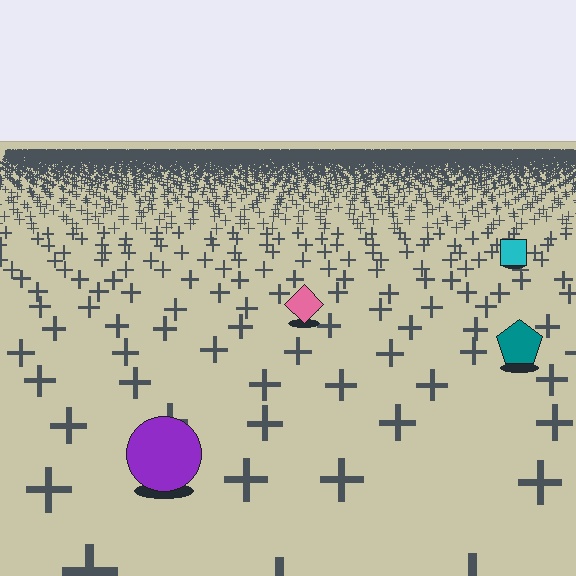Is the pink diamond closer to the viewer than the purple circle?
No. The purple circle is closer — you can tell from the texture gradient: the ground texture is coarser near it.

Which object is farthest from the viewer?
The cyan square is farthest from the viewer. It appears smaller and the ground texture around it is denser.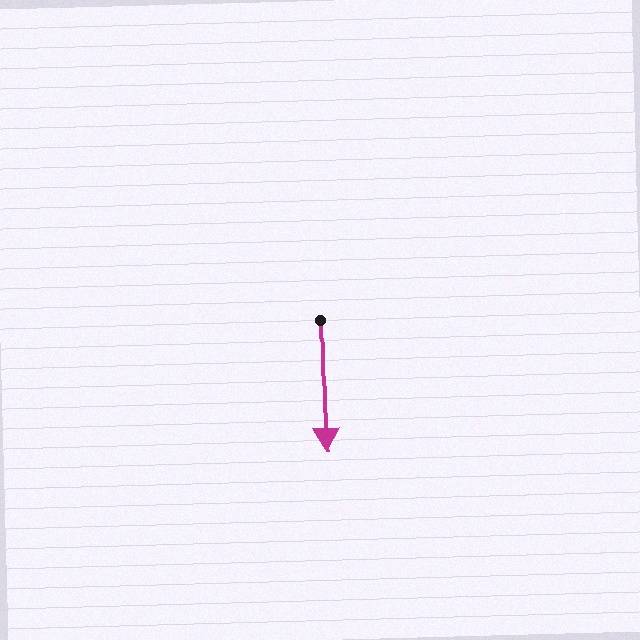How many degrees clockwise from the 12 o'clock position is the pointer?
Approximately 178 degrees.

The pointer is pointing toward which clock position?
Roughly 6 o'clock.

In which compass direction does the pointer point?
South.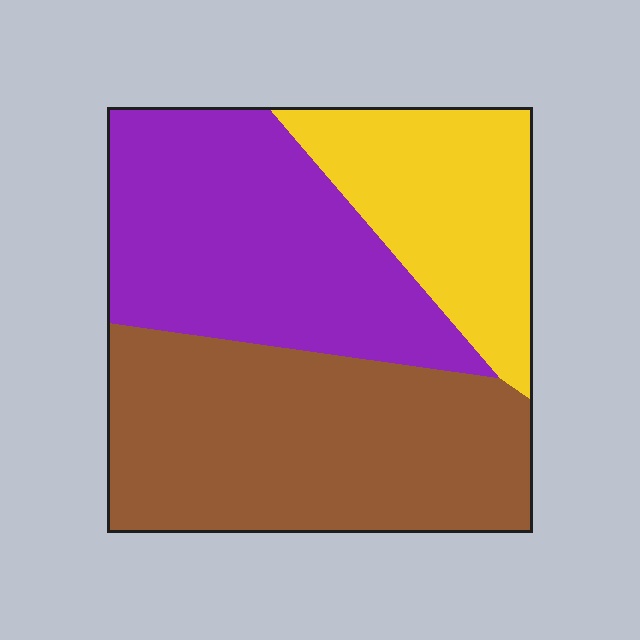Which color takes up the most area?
Brown, at roughly 40%.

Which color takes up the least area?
Yellow, at roughly 25%.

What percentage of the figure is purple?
Purple covers about 35% of the figure.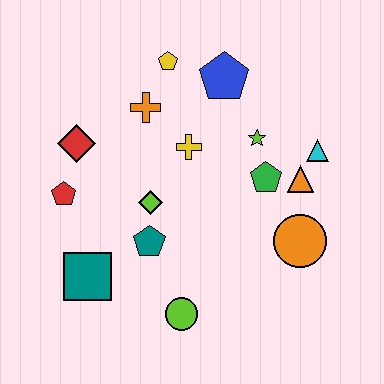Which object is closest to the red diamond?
The red pentagon is closest to the red diamond.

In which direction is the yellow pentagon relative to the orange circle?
The yellow pentagon is above the orange circle.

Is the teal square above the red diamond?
No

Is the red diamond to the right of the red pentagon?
Yes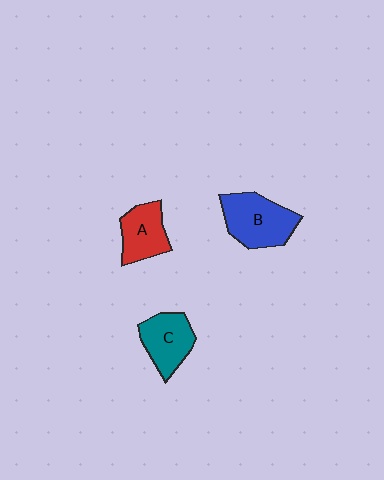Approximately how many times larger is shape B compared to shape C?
Approximately 1.3 times.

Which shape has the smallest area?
Shape A (red).